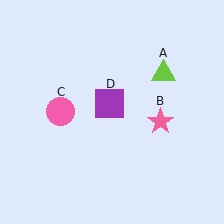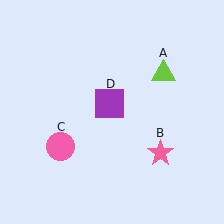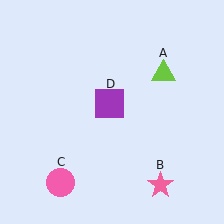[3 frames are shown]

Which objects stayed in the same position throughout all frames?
Lime triangle (object A) and purple square (object D) remained stationary.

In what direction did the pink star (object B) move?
The pink star (object B) moved down.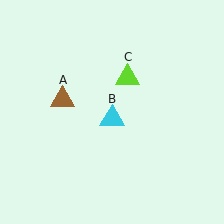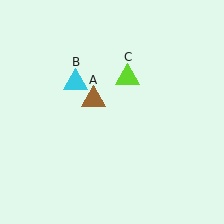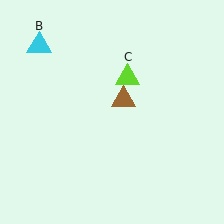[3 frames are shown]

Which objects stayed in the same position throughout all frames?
Lime triangle (object C) remained stationary.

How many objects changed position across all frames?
2 objects changed position: brown triangle (object A), cyan triangle (object B).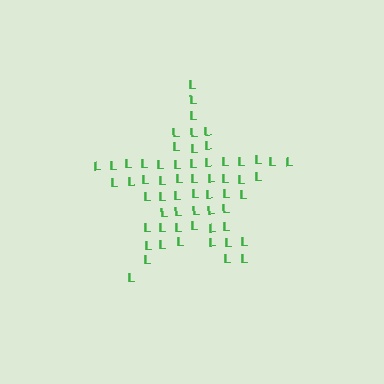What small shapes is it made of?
It is made of small letter L's.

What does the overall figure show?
The overall figure shows a star.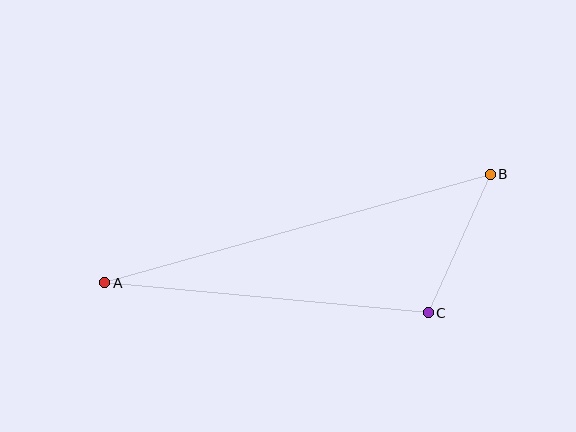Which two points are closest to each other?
Points B and C are closest to each other.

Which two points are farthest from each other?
Points A and B are farthest from each other.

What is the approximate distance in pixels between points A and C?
The distance between A and C is approximately 325 pixels.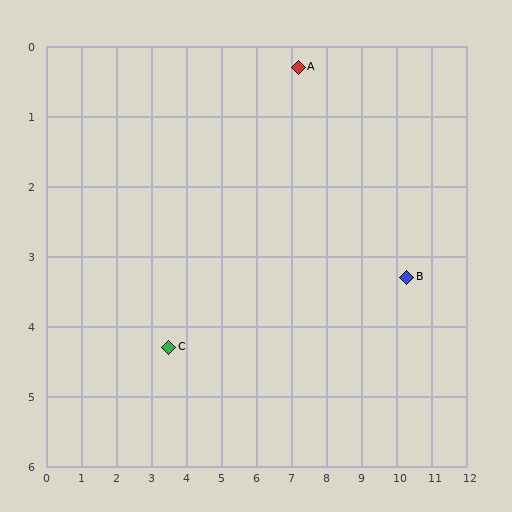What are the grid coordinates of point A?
Point A is at approximately (7.2, 0.3).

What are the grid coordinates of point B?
Point B is at approximately (10.3, 3.3).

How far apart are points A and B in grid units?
Points A and B are about 4.3 grid units apart.